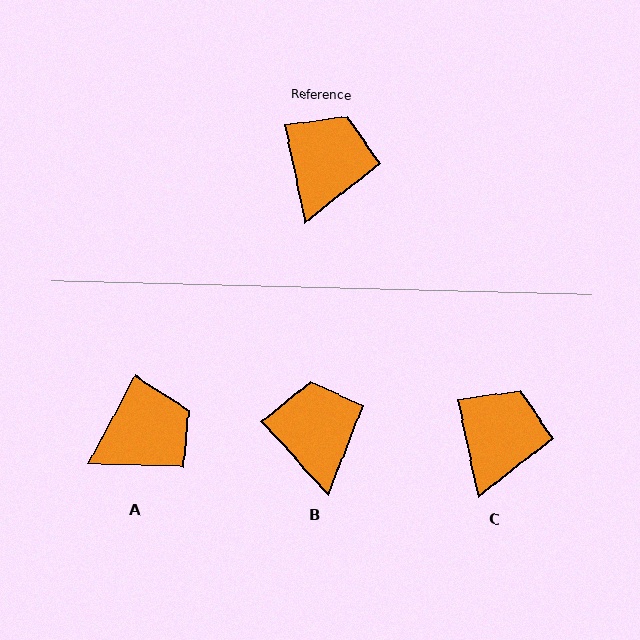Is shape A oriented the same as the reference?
No, it is off by about 41 degrees.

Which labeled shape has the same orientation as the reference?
C.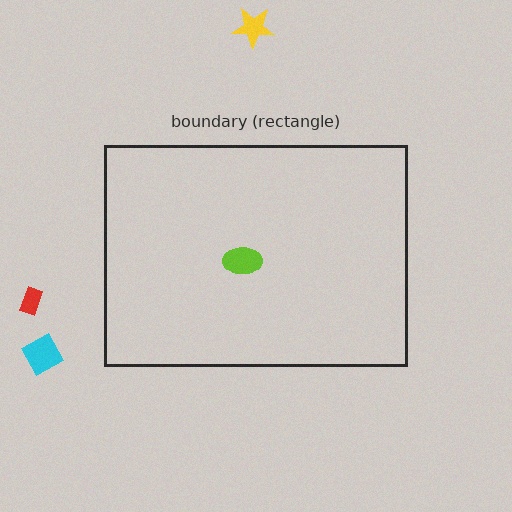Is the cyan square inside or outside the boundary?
Outside.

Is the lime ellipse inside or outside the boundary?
Inside.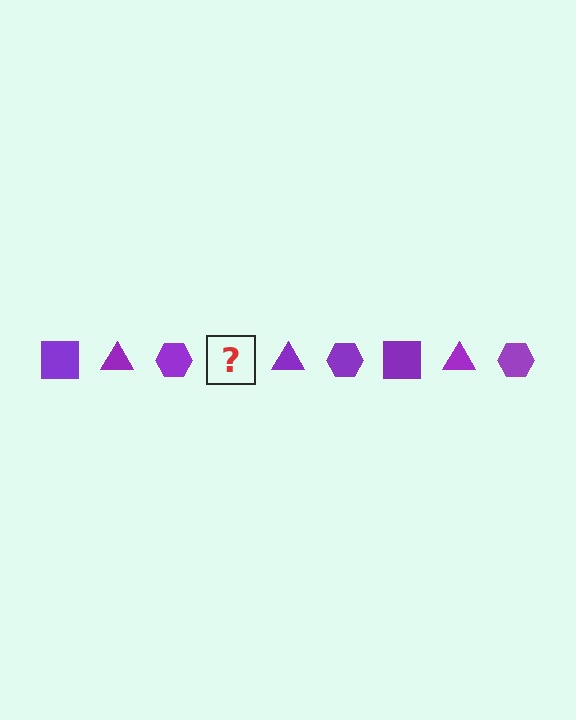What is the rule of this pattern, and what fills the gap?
The rule is that the pattern cycles through square, triangle, hexagon shapes in purple. The gap should be filled with a purple square.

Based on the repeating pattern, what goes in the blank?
The blank should be a purple square.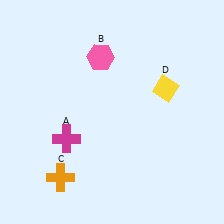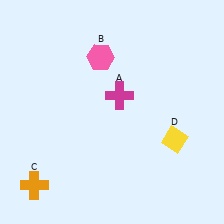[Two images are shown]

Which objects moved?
The objects that moved are: the magenta cross (A), the orange cross (C), the yellow diamond (D).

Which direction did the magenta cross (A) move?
The magenta cross (A) moved right.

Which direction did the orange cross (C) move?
The orange cross (C) moved left.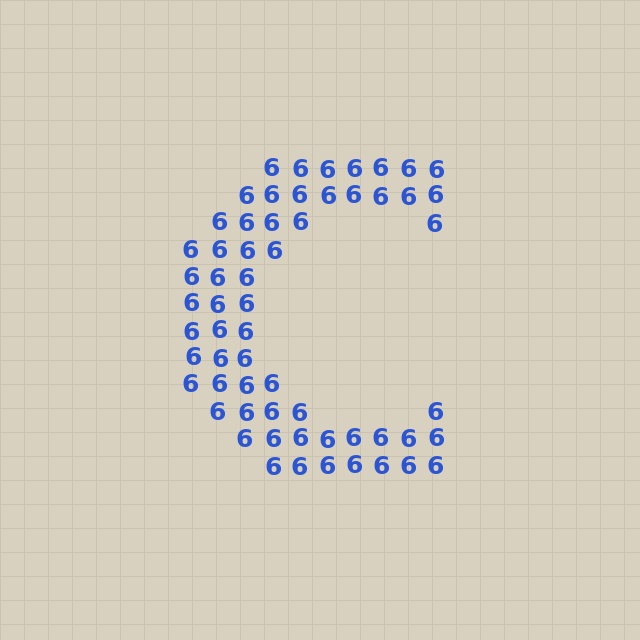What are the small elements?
The small elements are digit 6's.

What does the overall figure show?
The overall figure shows the letter C.